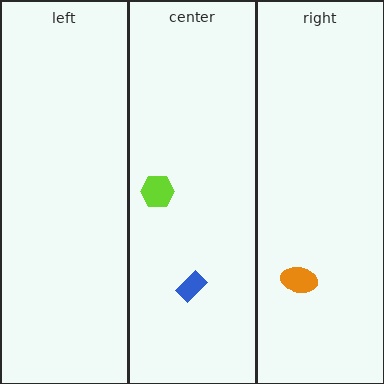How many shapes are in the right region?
1.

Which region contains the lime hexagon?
The center region.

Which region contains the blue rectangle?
The center region.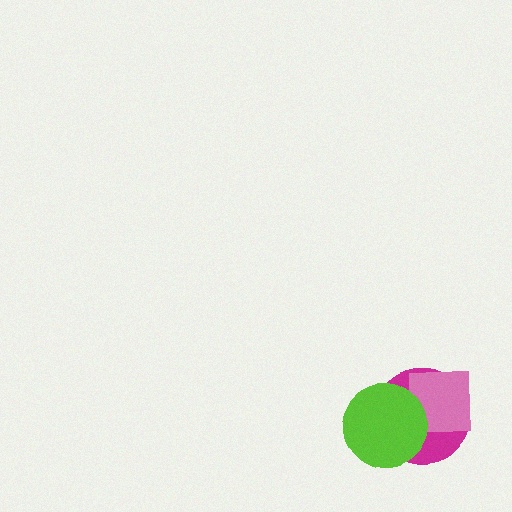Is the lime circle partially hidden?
No, no other shape covers it.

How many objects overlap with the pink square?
2 objects overlap with the pink square.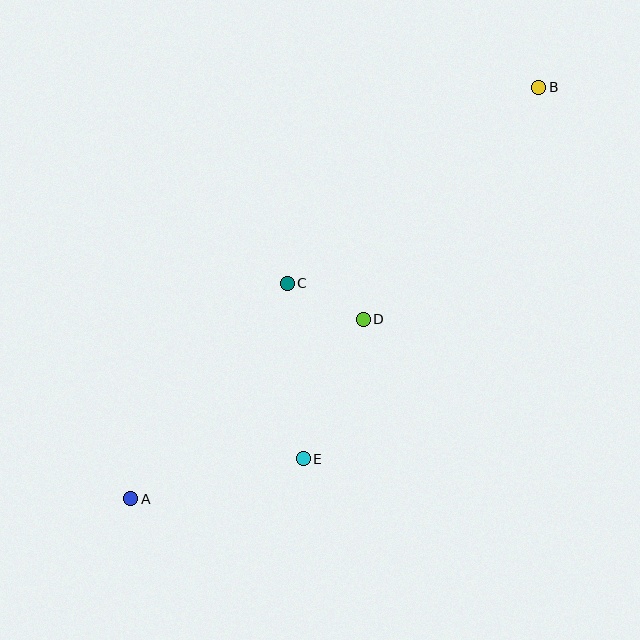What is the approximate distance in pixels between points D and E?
The distance between D and E is approximately 152 pixels.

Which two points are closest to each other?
Points C and D are closest to each other.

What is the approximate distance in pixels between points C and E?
The distance between C and E is approximately 176 pixels.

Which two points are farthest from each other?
Points A and B are farthest from each other.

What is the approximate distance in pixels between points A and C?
The distance between A and C is approximately 266 pixels.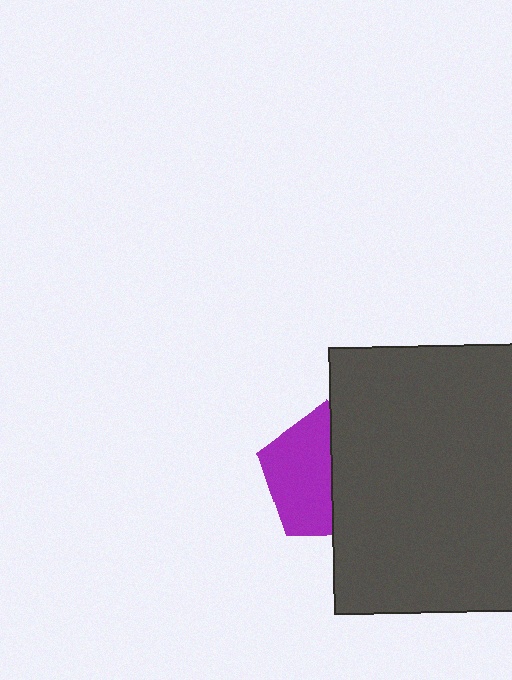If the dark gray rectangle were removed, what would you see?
You would see the complete purple pentagon.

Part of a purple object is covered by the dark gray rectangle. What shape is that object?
It is a pentagon.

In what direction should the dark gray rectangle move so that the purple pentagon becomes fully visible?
The dark gray rectangle should move right. That is the shortest direction to clear the overlap and leave the purple pentagon fully visible.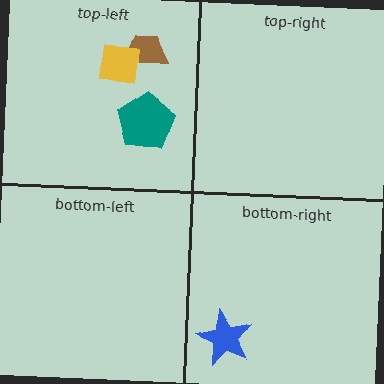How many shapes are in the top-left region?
3.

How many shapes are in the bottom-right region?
1.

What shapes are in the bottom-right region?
The blue star.